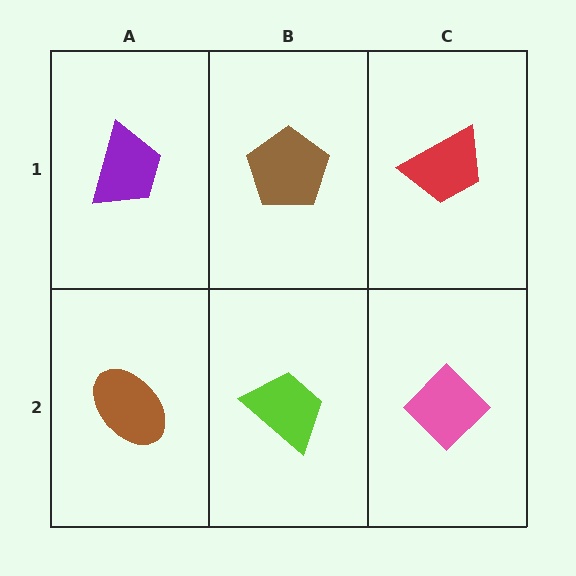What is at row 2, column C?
A pink diamond.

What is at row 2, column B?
A lime trapezoid.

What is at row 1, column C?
A red trapezoid.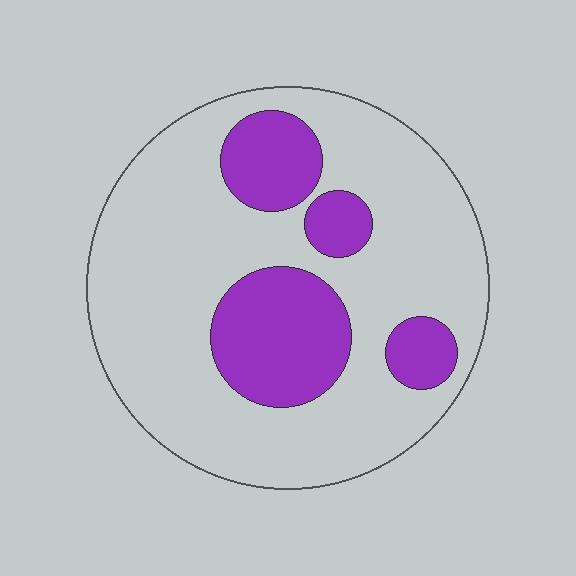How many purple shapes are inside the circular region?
4.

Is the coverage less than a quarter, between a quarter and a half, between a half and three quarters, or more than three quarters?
Less than a quarter.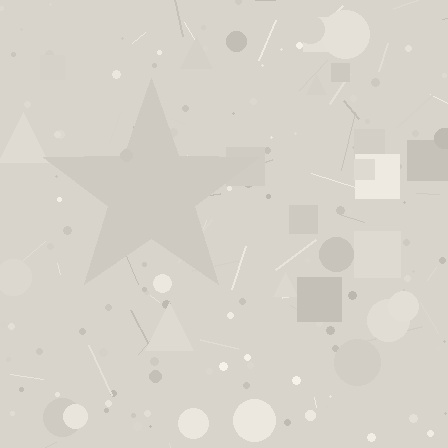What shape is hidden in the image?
A star is hidden in the image.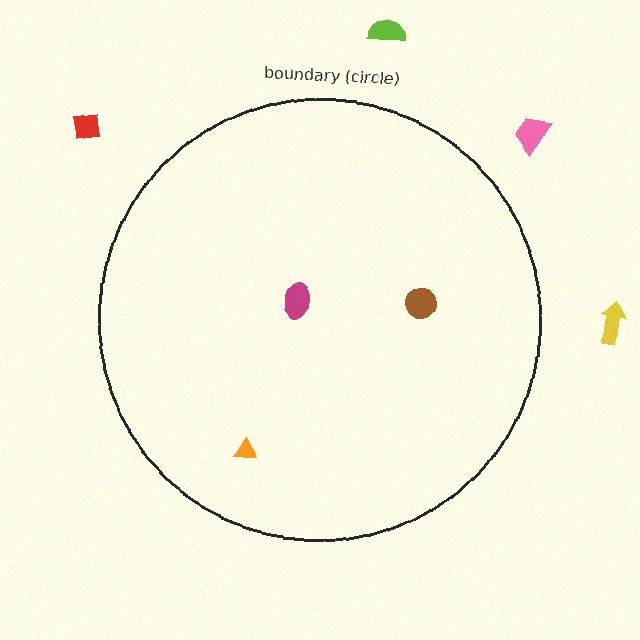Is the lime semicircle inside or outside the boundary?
Outside.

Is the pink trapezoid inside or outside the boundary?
Outside.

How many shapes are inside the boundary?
3 inside, 4 outside.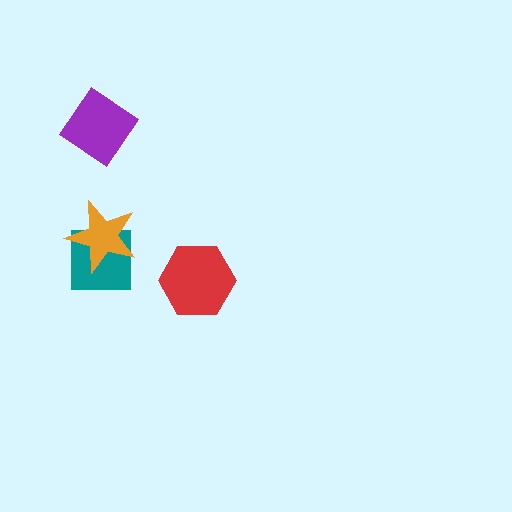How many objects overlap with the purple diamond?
0 objects overlap with the purple diamond.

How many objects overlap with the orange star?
1 object overlaps with the orange star.